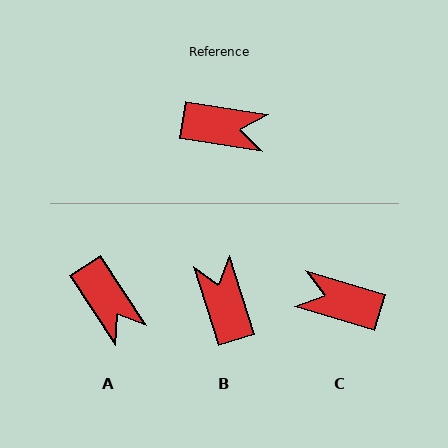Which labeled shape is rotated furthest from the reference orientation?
C, about 172 degrees away.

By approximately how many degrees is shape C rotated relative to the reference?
Approximately 172 degrees counter-clockwise.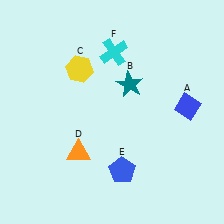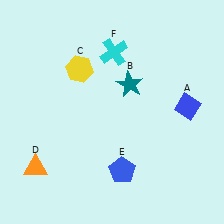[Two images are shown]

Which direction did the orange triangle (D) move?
The orange triangle (D) moved left.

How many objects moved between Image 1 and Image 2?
1 object moved between the two images.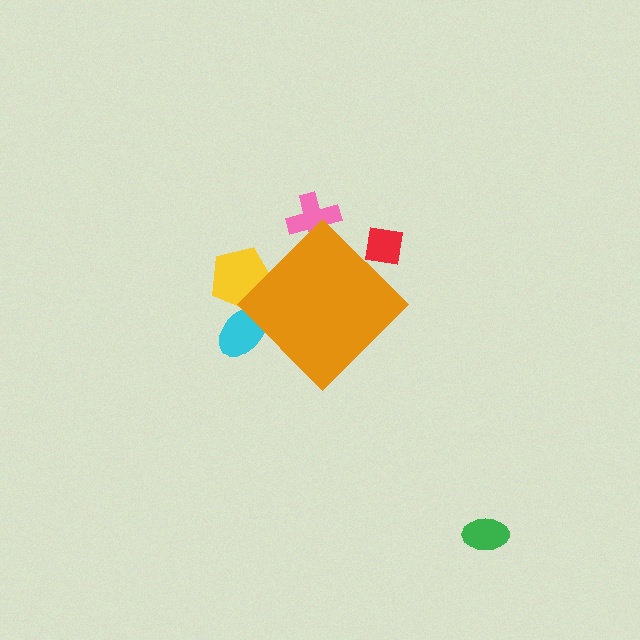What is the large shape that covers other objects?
An orange diamond.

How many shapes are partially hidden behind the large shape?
4 shapes are partially hidden.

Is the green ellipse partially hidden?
No, the green ellipse is fully visible.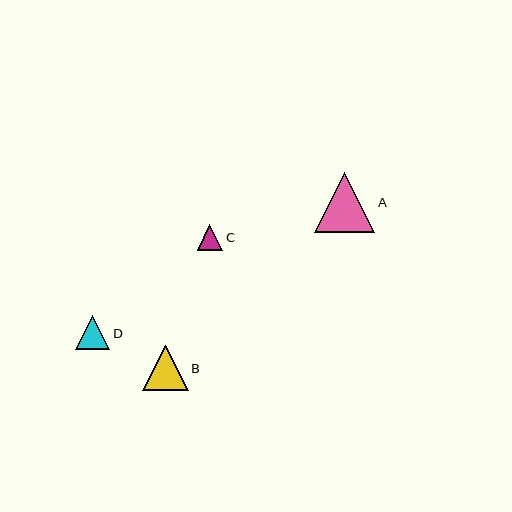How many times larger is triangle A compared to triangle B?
Triangle A is approximately 1.3 times the size of triangle B.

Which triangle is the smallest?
Triangle C is the smallest with a size of approximately 25 pixels.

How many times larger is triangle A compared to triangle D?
Triangle A is approximately 1.7 times the size of triangle D.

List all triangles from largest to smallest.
From largest to smallest: A, B, D, C.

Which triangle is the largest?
Triangle A is the largest with a size of approximately 60 pixels.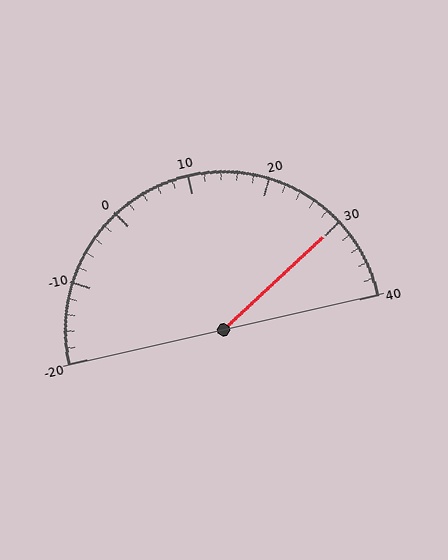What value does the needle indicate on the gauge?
The needle indicates approximately 30.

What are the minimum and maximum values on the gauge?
The gauge ranges from -20 to 40.